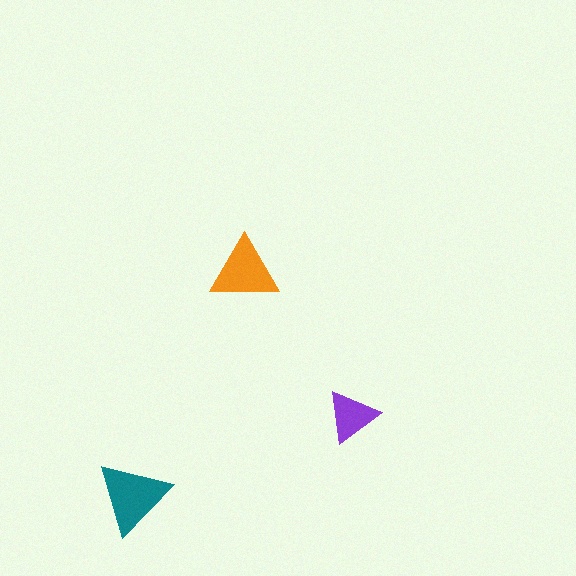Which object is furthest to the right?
The purple triangle is rightmost.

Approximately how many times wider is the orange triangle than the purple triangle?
About 1.5 times wider.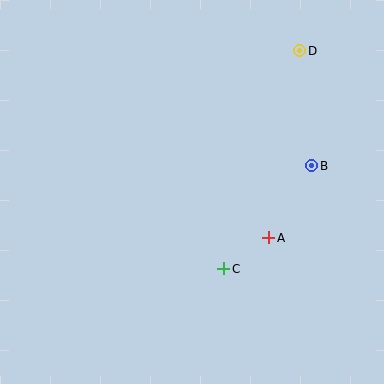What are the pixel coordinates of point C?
Point C is at (224, 269).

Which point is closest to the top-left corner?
Point D is closest to the top-left corner.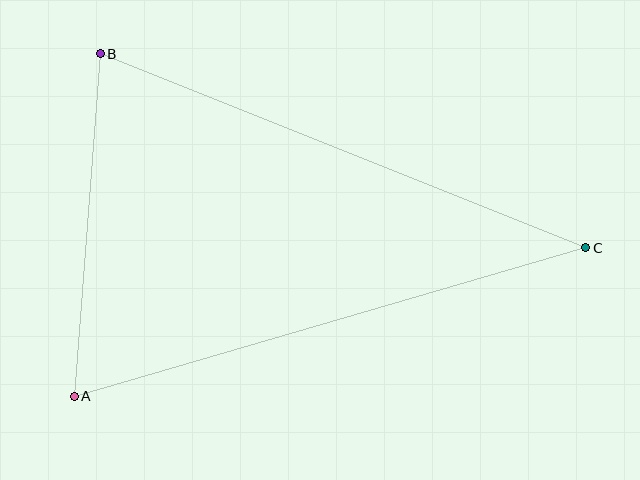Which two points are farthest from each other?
Points A and C are farthest from each other.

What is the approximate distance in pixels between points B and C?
The distance between B and C is approximately 523 pixels.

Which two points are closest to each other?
Points A and B are closest to each other.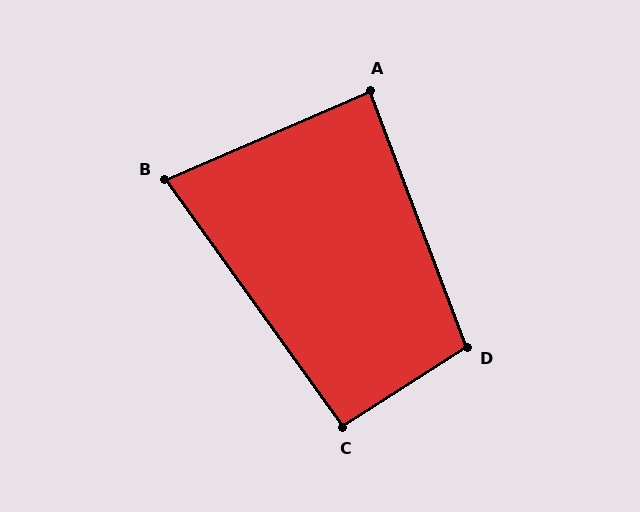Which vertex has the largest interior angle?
D, at approximately 102 degrees.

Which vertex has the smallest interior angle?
B, at approximately 78 degrees.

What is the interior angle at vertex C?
Approximately 93 degrees (approximately right).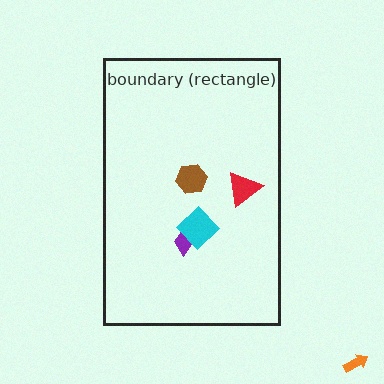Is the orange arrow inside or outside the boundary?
Outside.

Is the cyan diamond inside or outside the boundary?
Inside.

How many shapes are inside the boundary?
4 inside, 1 outside.